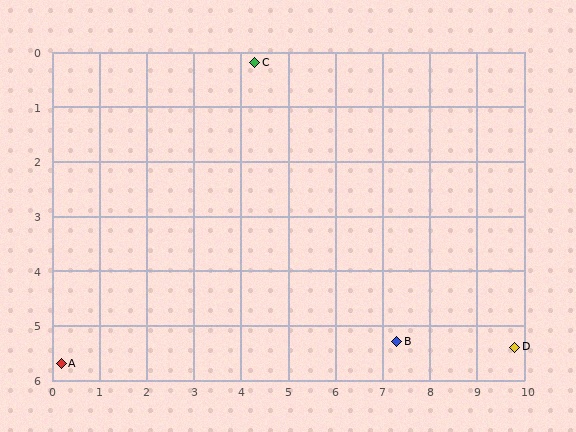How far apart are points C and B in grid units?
Points C and B are about 5.9 grid units apart.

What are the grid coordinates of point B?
Point B is at approximately (7.3, 5.3).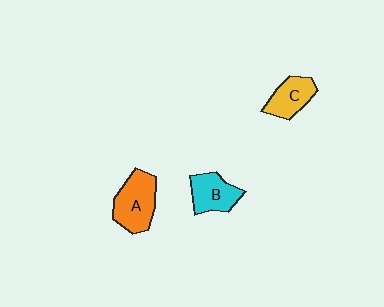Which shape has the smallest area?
Shape C (yellow).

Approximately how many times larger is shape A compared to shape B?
Approximately 1.3 times.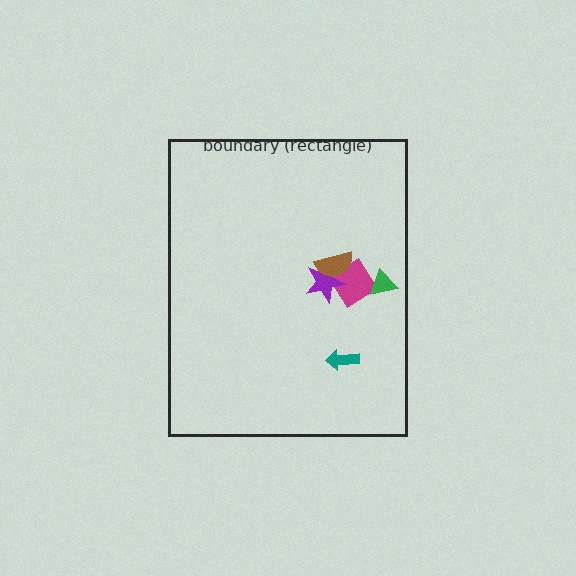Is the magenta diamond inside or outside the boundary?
Inside.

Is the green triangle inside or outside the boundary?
Inside.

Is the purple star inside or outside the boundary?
Inside.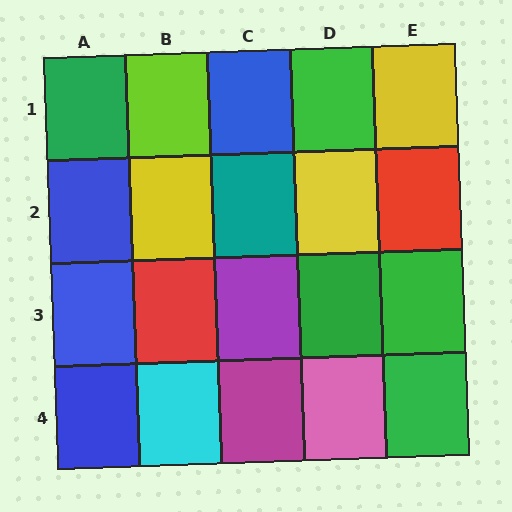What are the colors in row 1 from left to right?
Green, lime, blue, green, yellow.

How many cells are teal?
1 cell is teal.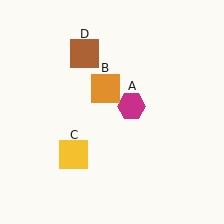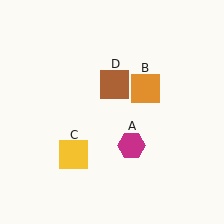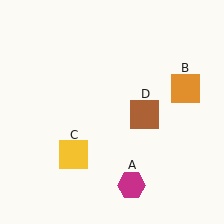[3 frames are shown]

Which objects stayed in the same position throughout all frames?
Yellow square (object C) remained stationary.